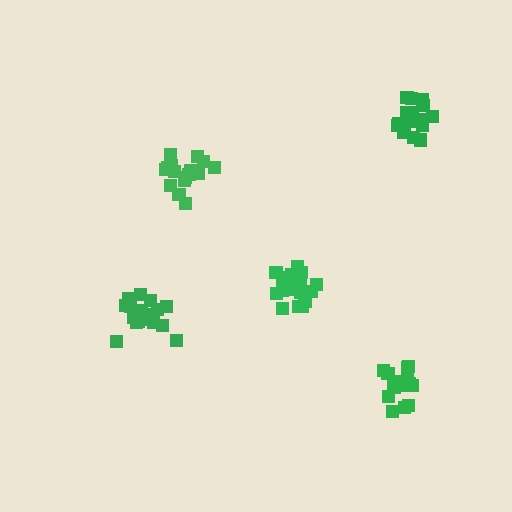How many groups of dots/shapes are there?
There are 5 groups.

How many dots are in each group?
Group 1: 21 dots, Group 2: 17 dots, Group 3: 17 dots, Group 4: 18 dots, Group 5: 15 dots (88 total).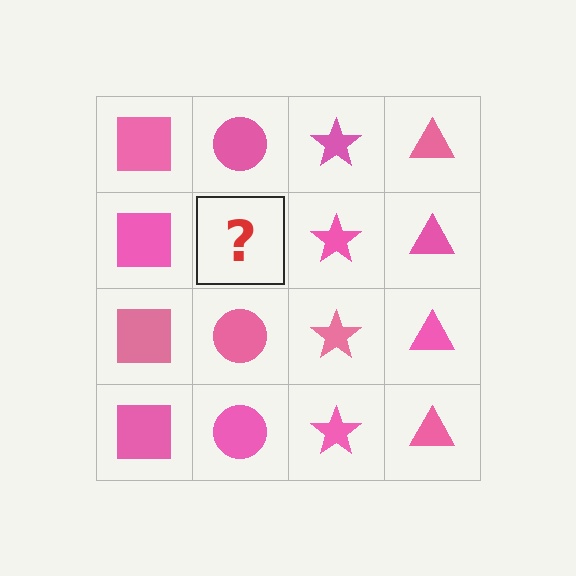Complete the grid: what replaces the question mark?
The question mark should be replaced with a pink circle.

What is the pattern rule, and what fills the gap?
The rule is that each column has a consistent shape. The gap should be filled with a pink circle.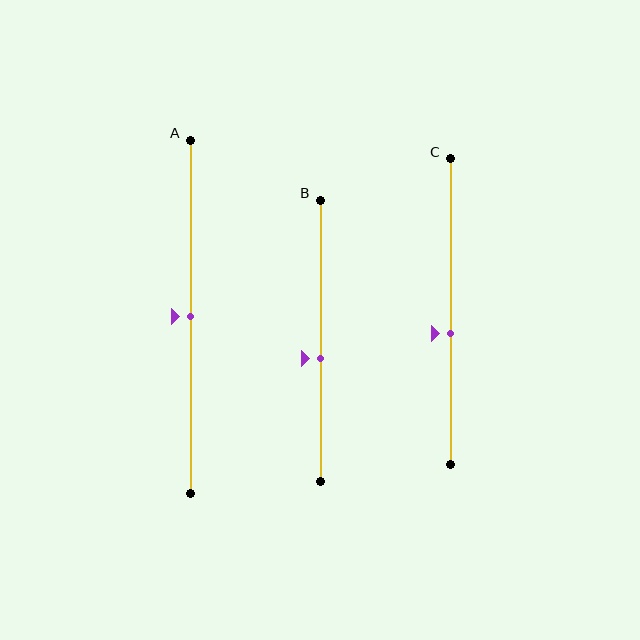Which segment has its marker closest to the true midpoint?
Segment A has its marker closest to the true midpoint.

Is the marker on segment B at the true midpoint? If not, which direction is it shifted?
No, the marker on segment B is shifted downward by about 6% of the segment length.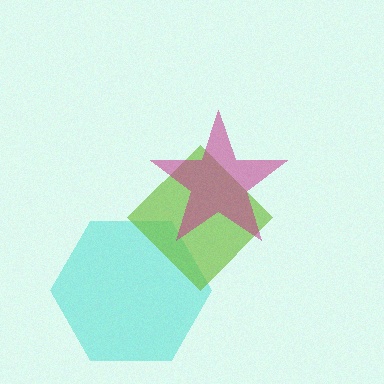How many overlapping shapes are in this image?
There are 3 overlapping shapes in the image.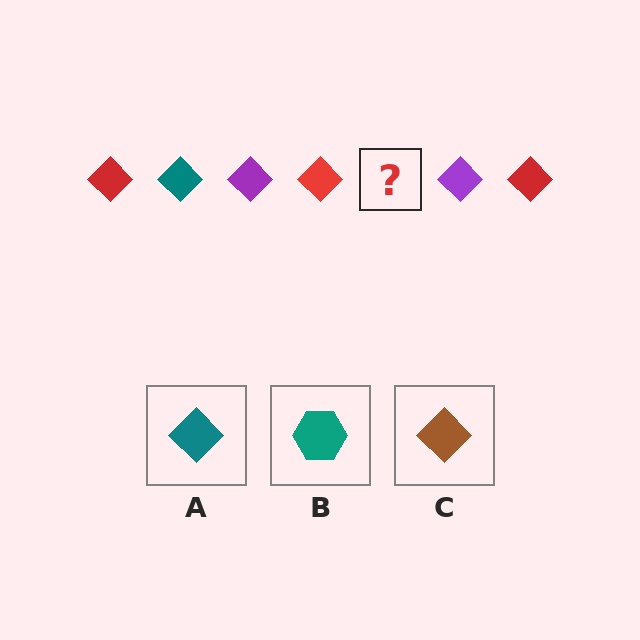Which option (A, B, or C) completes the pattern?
A.